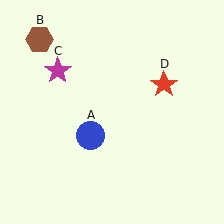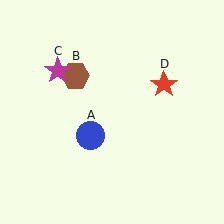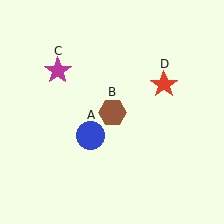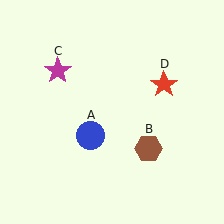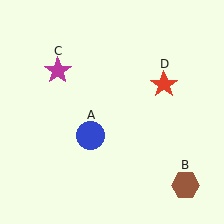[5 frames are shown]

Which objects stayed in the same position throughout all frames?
Blue circle (object A) and magenta star (object C) and red star (object D) remained stationary.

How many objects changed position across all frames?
1 object changed position: brown hexagon (object B).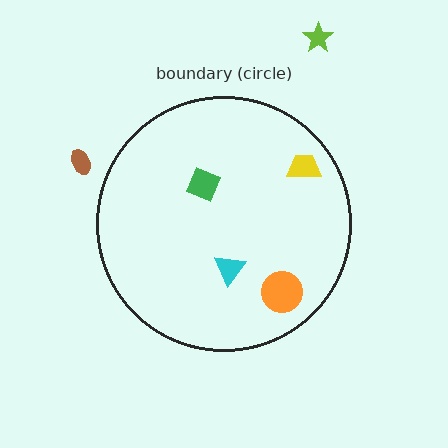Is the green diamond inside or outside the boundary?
Inside.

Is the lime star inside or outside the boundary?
Outside.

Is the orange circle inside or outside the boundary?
Inside.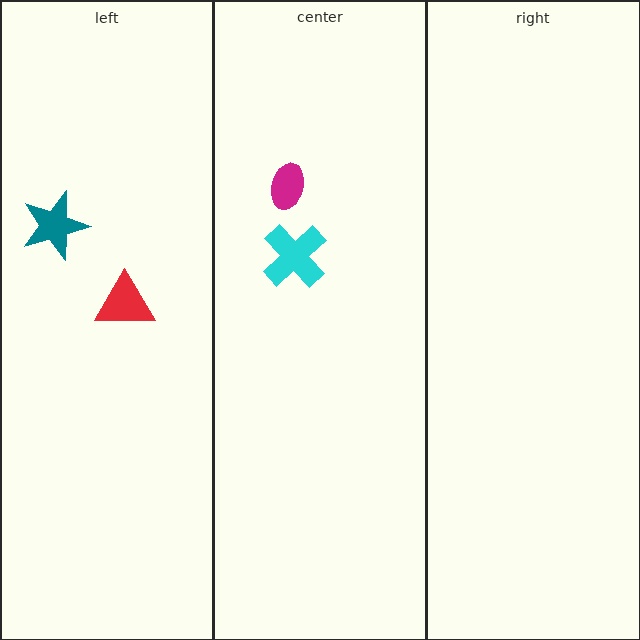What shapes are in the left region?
The red triangle, the teal star.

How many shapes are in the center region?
2.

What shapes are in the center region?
The cyan cross, the magenta ellipse.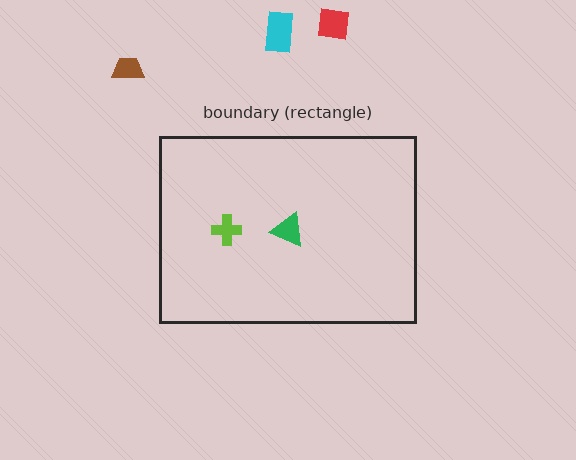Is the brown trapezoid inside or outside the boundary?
Outside.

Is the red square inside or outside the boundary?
Outside.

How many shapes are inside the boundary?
2 inside, 3 outside.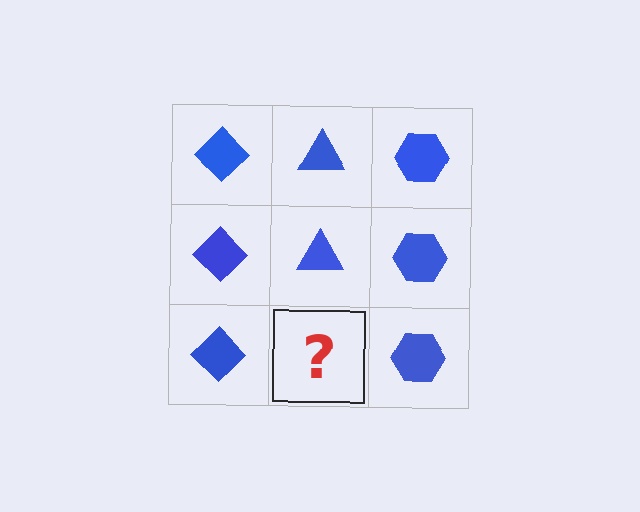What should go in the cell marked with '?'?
The missing cell should contain a blue triangle.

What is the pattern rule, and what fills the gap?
The rule is that each column has a consistent shape. The gap should be filled with a blue triangle.